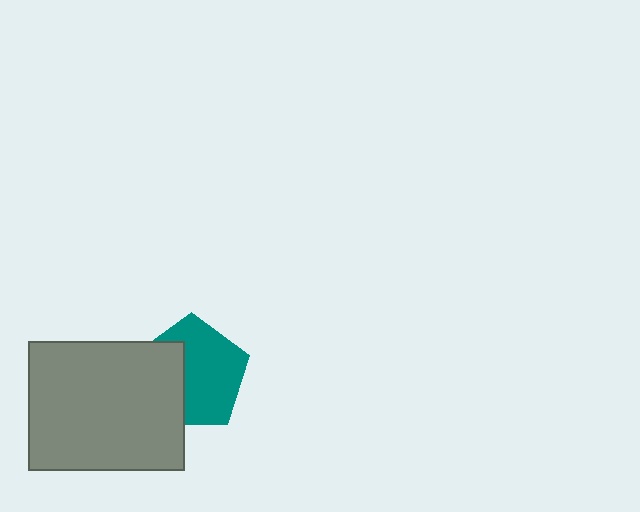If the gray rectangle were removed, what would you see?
You would see the complete teal pentagon.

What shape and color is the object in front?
The object in front is a gray rectangle.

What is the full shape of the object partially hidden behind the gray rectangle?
The partially hidden object is a teal pentagon.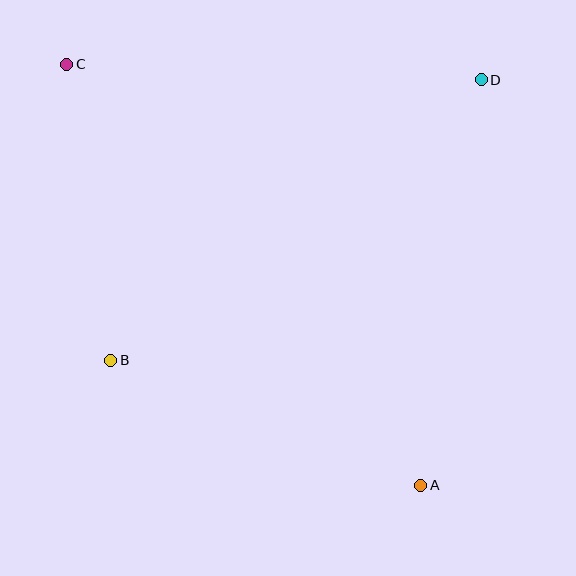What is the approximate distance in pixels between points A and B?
The distance between A and B is approximately 334 pixels.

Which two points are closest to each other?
Points B and C are closest to each other.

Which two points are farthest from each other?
Points A and C are farthest from each other.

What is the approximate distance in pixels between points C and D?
The distance between C and D is approximately 415 pixels.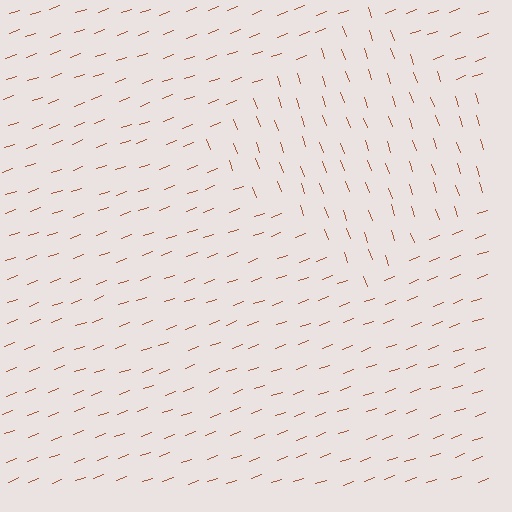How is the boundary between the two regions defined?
The boundary is defined purely by a change in line orientation (approximately 89 degrees difference). All lines are the same color and thickness.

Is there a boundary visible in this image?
Yes, there is a texture boundary formed by a change in line orientation.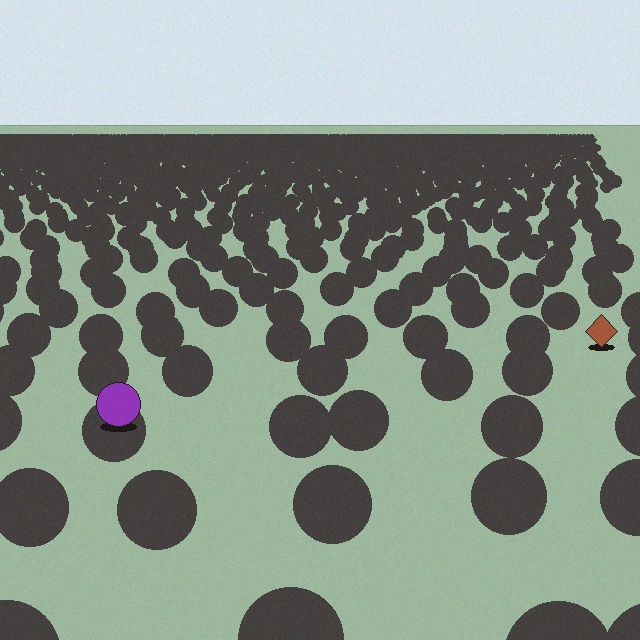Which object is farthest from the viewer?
The brown diamond is farthest from the viewer. It appears smaller and the ground texture around it is denser.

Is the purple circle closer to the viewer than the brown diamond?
Yes. The purple circle is closer — you can tell from the texture gradient: the ground texture is coarser near it.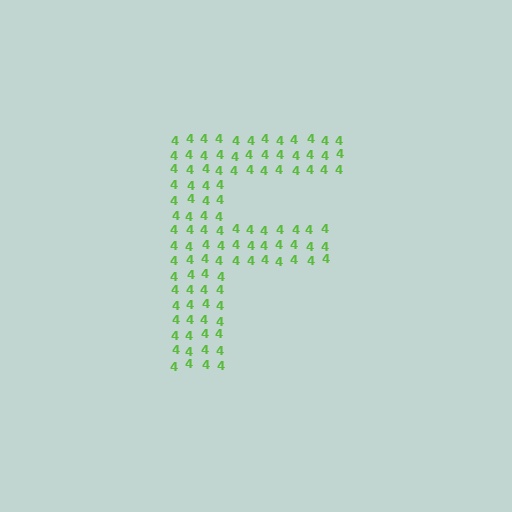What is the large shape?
The large shape is the letter F.